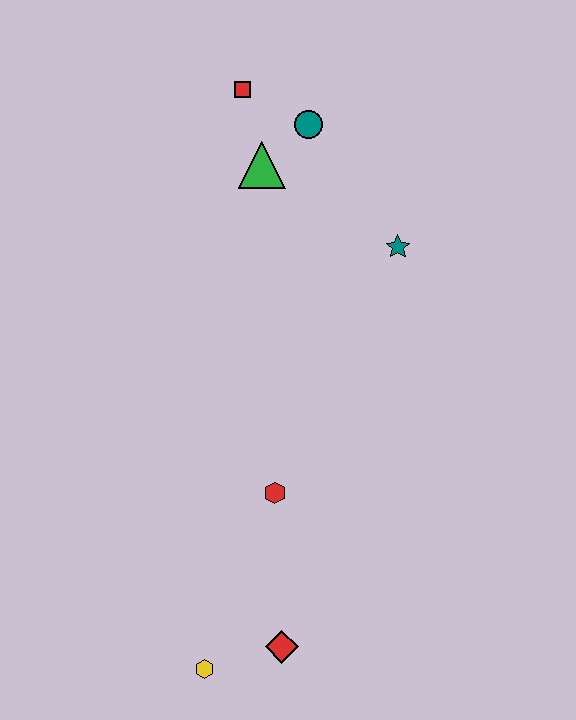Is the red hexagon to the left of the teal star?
Yes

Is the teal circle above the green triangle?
Yes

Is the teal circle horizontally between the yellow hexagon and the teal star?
Yes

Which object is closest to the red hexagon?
The red diamond is closest to the red hexagon.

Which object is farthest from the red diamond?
The red square is farthest from the red diamond.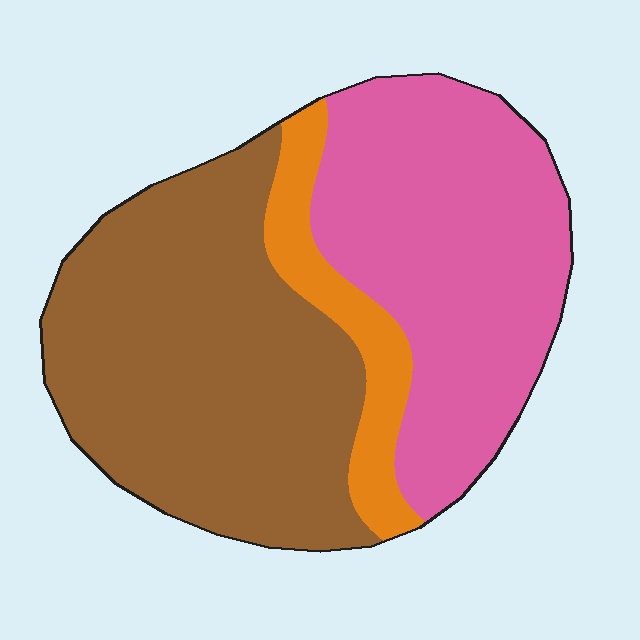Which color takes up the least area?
Orange, at roughly 10%.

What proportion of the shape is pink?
Pink takes up between a third and a half of the shape.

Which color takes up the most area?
Brown, at roughly 50%.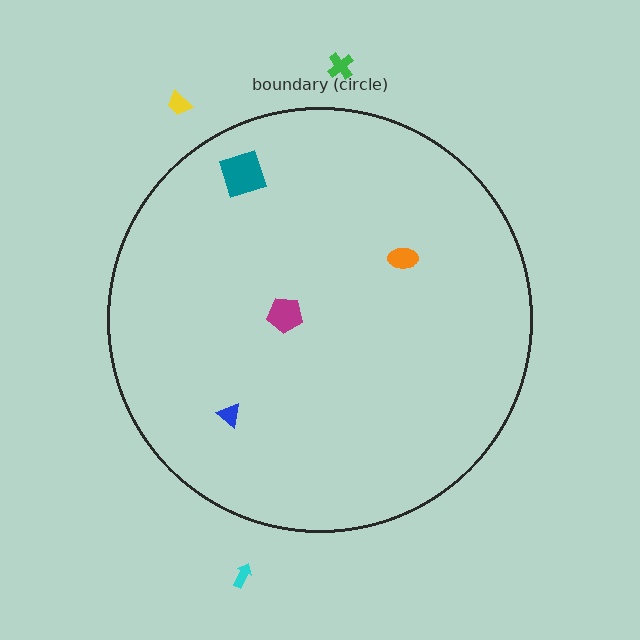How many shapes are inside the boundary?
4 inside, 3 outside.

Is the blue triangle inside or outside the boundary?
Inside.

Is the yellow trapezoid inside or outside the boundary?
Outside.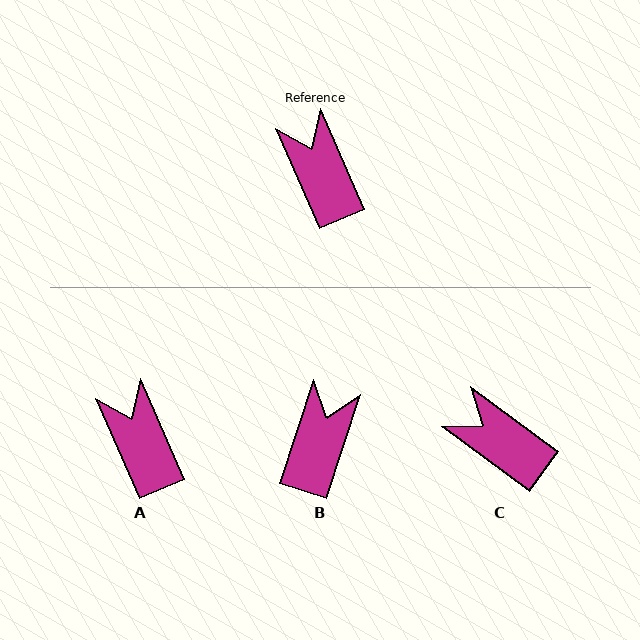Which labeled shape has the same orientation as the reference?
A.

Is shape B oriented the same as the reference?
No, it is off by about 41 degrees.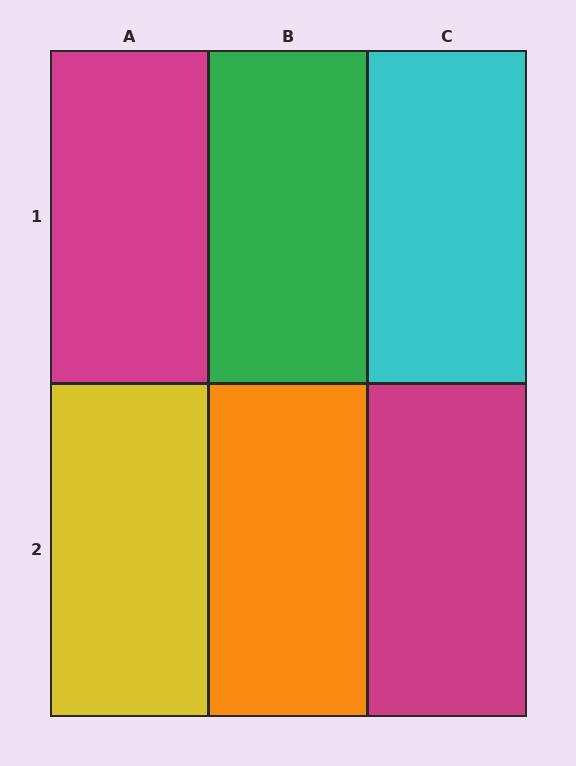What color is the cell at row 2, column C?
Magenta.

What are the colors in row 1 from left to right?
Magenta, green, cyan.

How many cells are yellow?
1 cell is yellow.